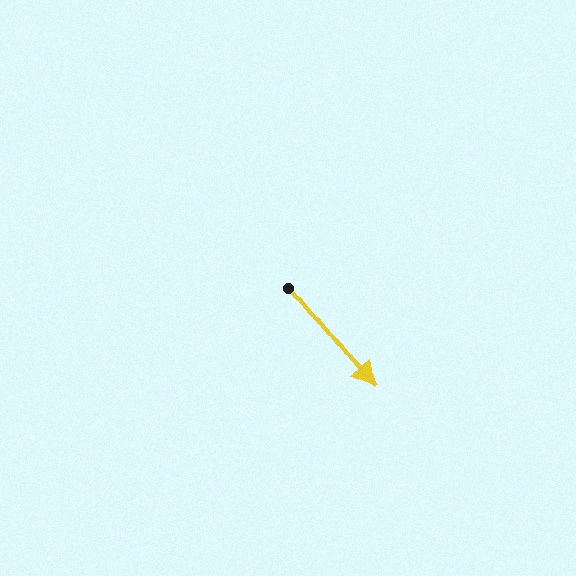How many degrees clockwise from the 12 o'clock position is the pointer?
Approximately 141 degrees.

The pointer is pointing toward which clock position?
Roughly 5 o'clock.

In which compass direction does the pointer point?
Southeast.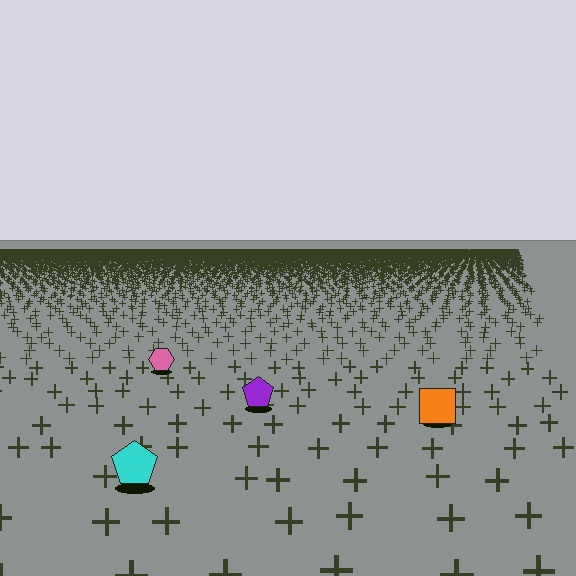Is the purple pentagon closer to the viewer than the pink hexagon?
Yes. The purple pentagon is closer — you can tell from the texture gradient: the ground texture is coarser near it.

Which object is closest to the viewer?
The cyan pentagon is closest. The texture marks near it are larger and more spread out.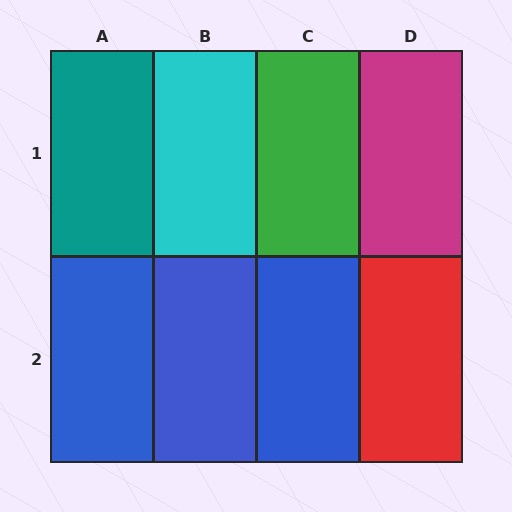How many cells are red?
1 cell is red.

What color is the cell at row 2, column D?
Red.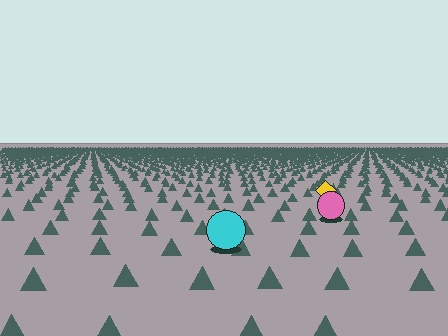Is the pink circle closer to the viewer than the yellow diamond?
Yes. The pink circle is closer — you can tell from the texture gradient: the ground texture is coarser near it.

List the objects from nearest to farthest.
From nearest to farthest: the cyan circle, the pink circle, the yellow diamond.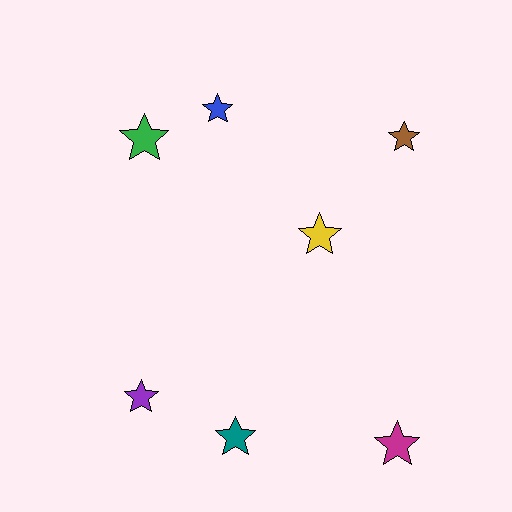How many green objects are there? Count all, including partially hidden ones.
There is 1 green object.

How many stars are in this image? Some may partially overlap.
There are 7 stars.